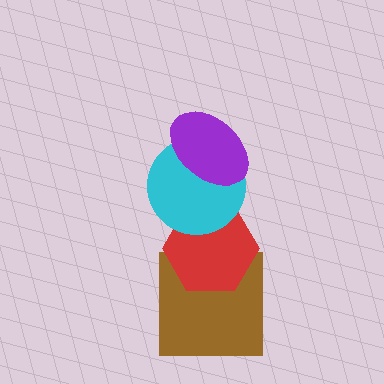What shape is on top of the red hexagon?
The cyan circle is on top of the red hexagon.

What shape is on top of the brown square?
The red hexagon is on top of the brown square.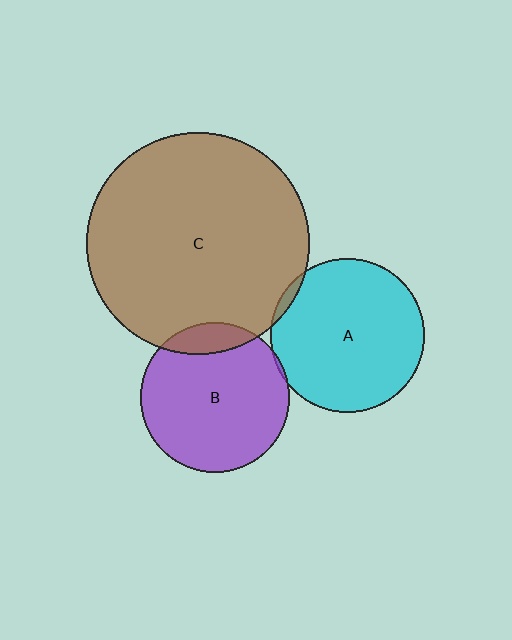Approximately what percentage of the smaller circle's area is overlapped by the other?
Approximately 10%.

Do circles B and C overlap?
Yes.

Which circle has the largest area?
Circle C (brown).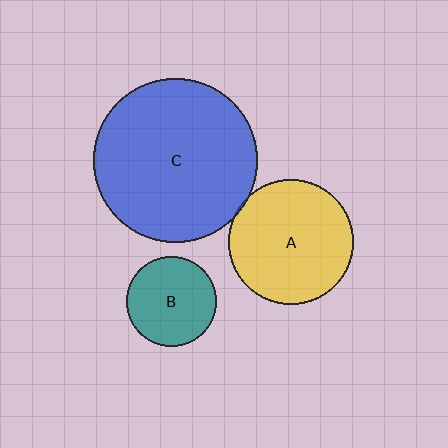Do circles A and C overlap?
Yes.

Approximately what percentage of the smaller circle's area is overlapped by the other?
Approximately 5%.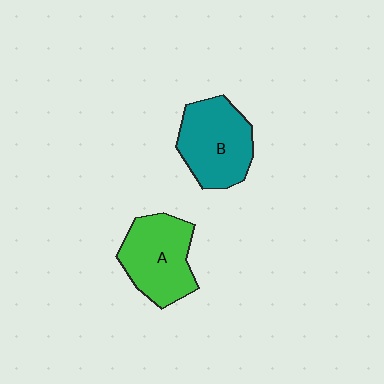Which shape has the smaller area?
Shape A (green).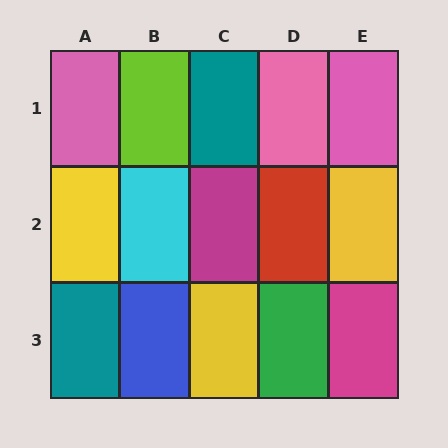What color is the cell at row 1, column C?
Teal.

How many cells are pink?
3 cells are pink.